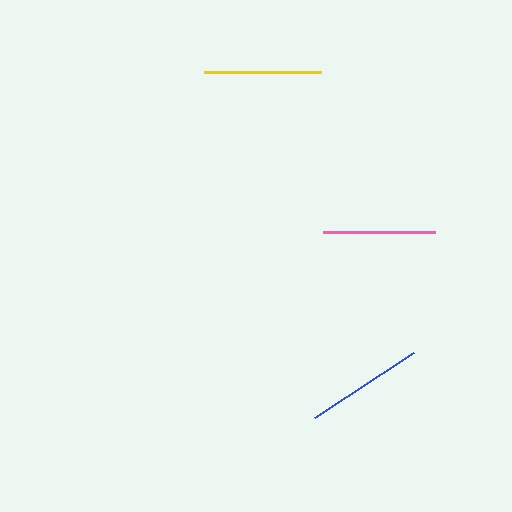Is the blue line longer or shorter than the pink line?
The blue line is longer than the pink line.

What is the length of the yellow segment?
The yellow segment is approximately 118 pixels long.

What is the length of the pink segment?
The pink segment is approximately 113 pixels long.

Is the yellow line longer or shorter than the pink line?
The yellow line is longer than the pink line.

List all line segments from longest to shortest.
From longest to shortest: blue, yellow, pink.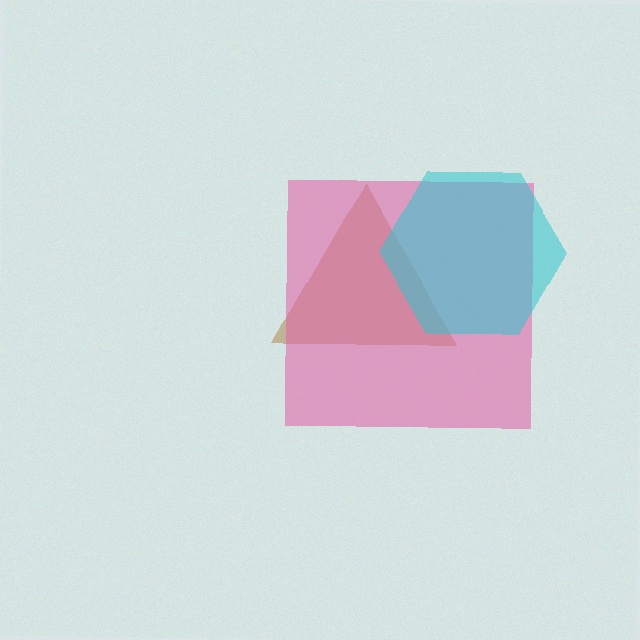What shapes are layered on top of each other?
The layered shapes are: a brown triangle, a pink square, a cyan hexagon.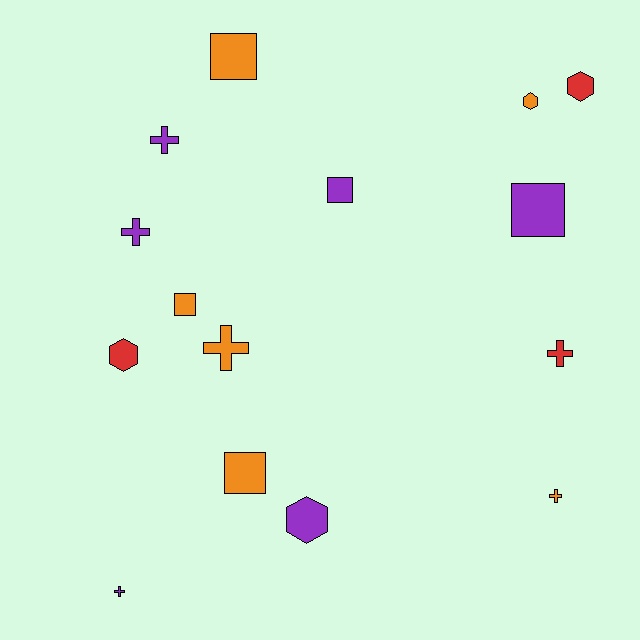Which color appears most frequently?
Orange, with 6 objects.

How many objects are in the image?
There are 15 objects.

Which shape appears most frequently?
Cross, with 6 objects.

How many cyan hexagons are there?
There are no cyan hexagons.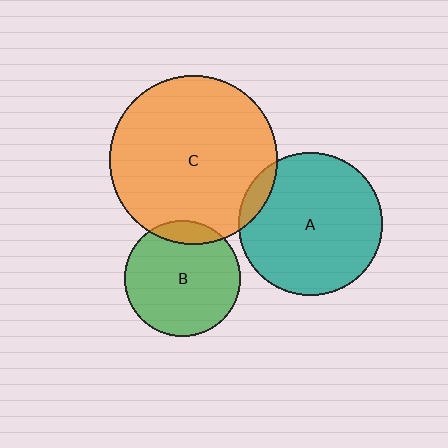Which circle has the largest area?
Circle C (orange).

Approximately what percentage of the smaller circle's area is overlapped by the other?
Approximately 10%.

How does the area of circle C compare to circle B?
Approximately 2.1 times.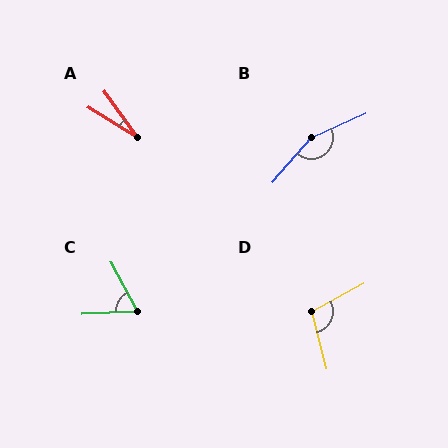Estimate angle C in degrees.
Approximately 64 degrees.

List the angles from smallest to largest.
A (23°), C (64°), D (105°), B (155°).